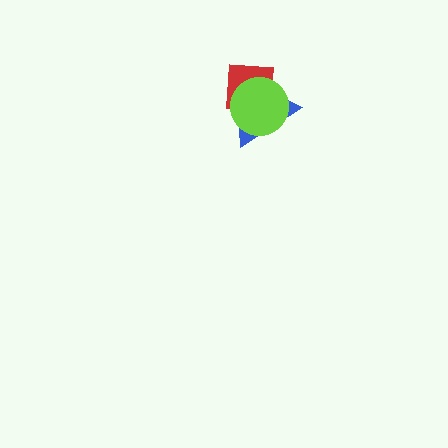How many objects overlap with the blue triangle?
2 objects overlap with the blue triangle.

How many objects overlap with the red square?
2 objects overlap with the red square.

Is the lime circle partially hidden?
No, no other shape covers it.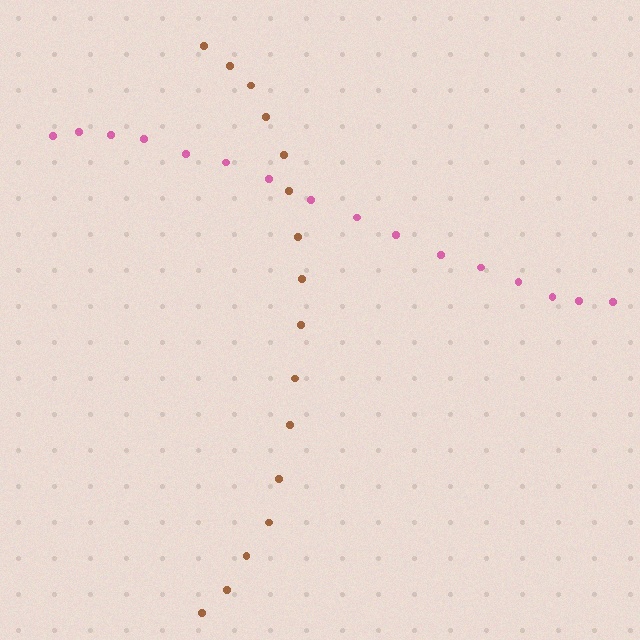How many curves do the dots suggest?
There are 2 distinct paths.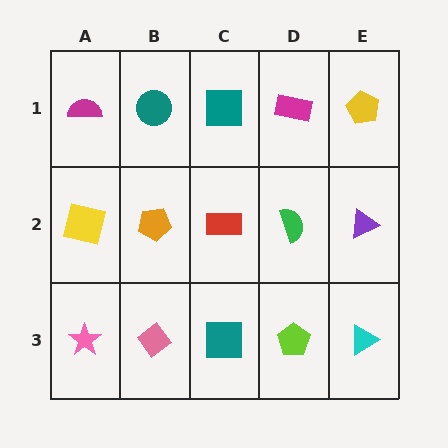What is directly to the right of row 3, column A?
A pink diamond.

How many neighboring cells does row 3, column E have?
2.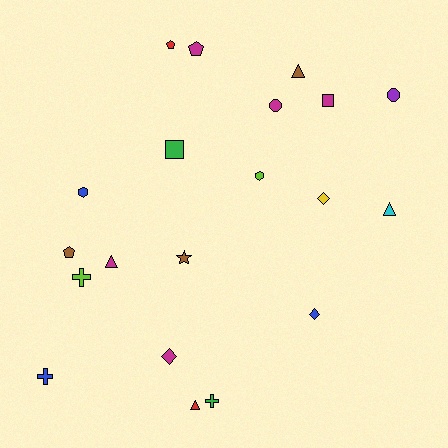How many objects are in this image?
There are 20 objects.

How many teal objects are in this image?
There are no teal objects.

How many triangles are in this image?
There are 4 triangles.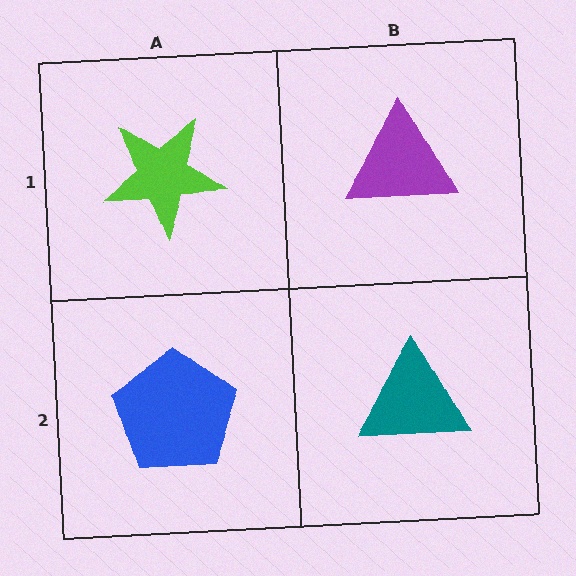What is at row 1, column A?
A lime star.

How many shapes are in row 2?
2 shapes.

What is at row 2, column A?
A blue pentagon.